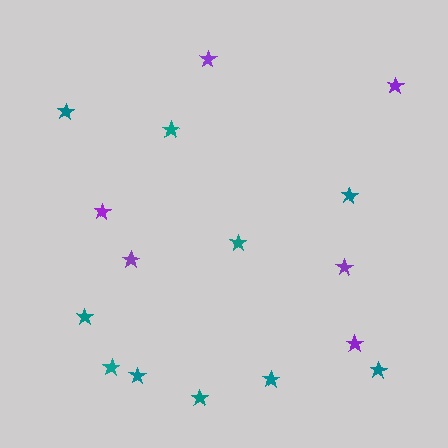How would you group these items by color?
There are 2 groups: one group of purple stars (6) and one group of teal stars (10).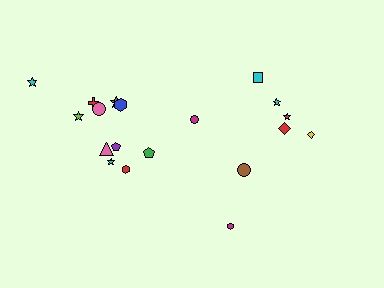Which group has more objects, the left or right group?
The left group.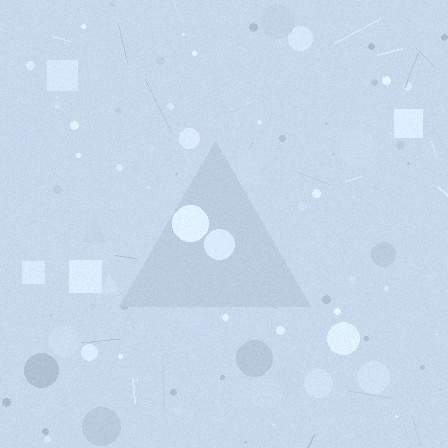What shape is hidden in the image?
A triangle is hidden in the image.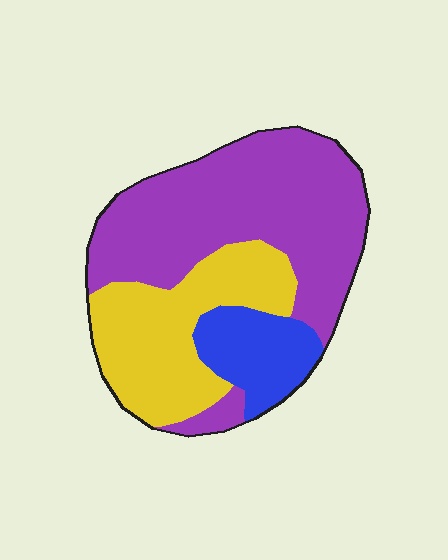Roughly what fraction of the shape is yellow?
Yellow covers 31% of the shape.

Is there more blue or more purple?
Purple.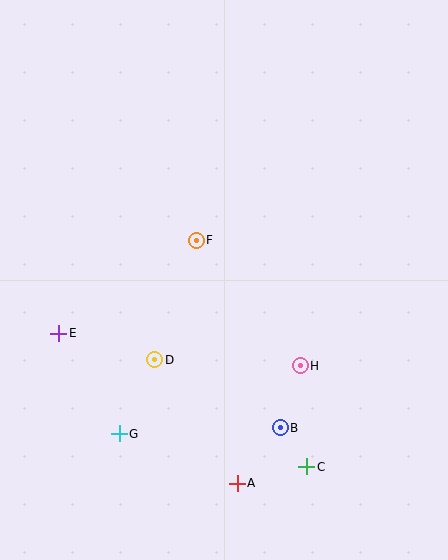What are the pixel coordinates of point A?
Point A is at (237, 483).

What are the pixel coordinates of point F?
Point F is at (196, 240).